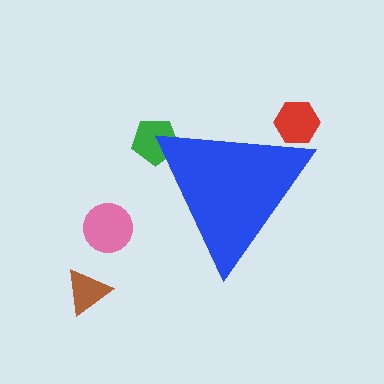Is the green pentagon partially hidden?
Yes, the green pentagon is partially hidden behind the blue triangle.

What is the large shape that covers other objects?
A blue triangle.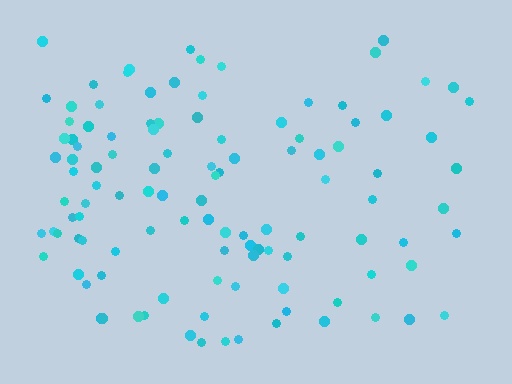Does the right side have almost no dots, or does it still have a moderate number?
Still a moderate number, just noticeably fewer than the left.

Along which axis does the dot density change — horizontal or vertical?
Horizontal.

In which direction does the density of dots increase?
From right to left, with the left side densest.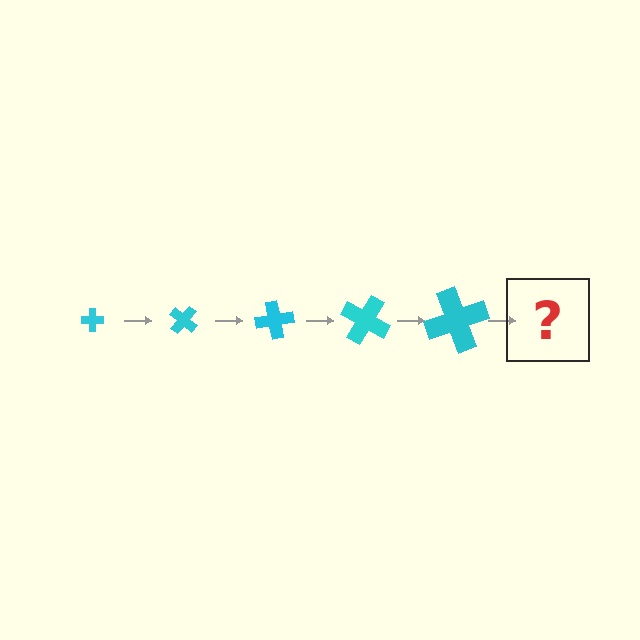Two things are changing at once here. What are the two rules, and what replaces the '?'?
The two rules are that the cross grows larger each step and it rotates 40 degrees each step. The '?' should be a cross, larger than the previous one and rotated 200 degrees from the start.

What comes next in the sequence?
The next element should be a cross, larger than the previous one and rotated 200 degrees from the start.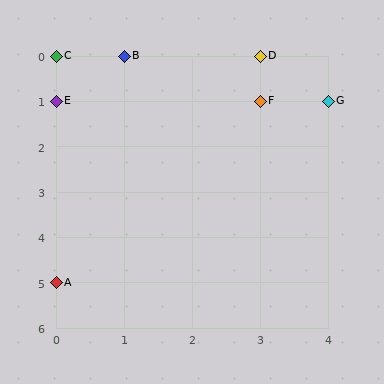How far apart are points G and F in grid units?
Points G and F are 1 column apart.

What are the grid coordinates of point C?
Point C is at grid coordinates (0, 0).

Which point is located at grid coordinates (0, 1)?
Point E is at (0, 1).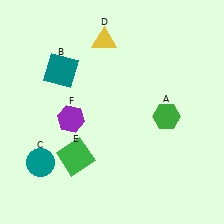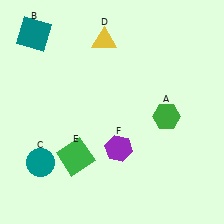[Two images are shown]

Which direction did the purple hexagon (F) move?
The purple hexagon (F) moved right.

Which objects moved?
The objects that moved are: the teal square (B), the purple hexagon (F).